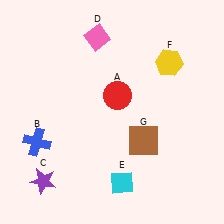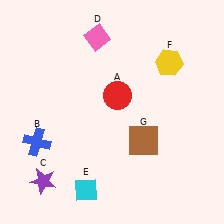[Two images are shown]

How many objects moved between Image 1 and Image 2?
1 object moved between the two images.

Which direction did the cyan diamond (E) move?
The cyan diamond (E) moved left.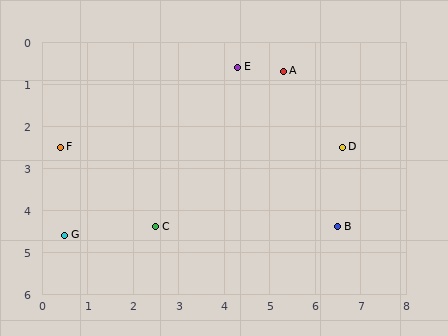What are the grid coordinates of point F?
Point F is at approximately (0.4, 2.5).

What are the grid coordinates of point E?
Point E is at approximately (4.3, 0.6).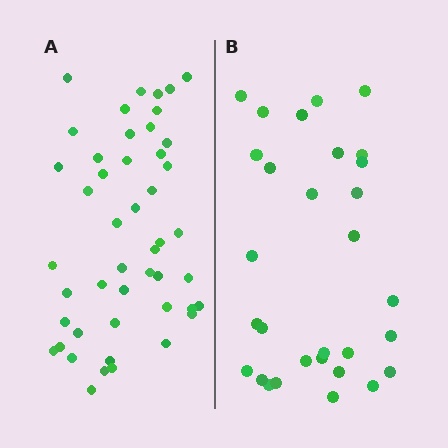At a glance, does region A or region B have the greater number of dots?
Region A (the left region) has more dots.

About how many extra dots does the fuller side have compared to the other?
Region A has approximately 15 more dots than region B.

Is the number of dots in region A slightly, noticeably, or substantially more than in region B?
Region A has substantially more. The ratio is roughly 1.6 to 1.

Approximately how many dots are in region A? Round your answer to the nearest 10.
About 50 dots. (The exact count is 47, which rounds to 50.)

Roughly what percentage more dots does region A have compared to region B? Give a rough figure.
About 55% more.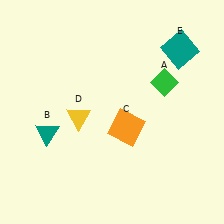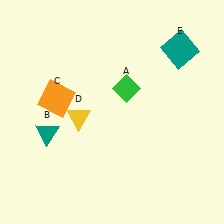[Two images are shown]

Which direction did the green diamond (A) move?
The green diamond (A) moved left.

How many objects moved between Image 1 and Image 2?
2 objects moved between the two images.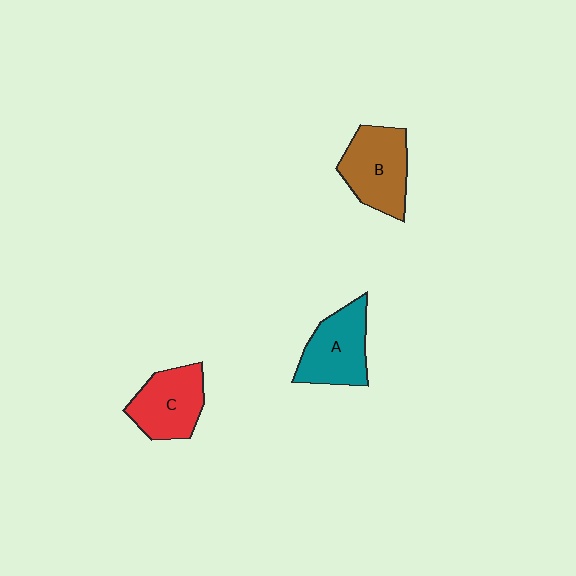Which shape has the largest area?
Shape B (brown).